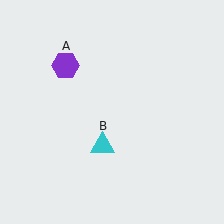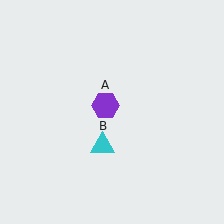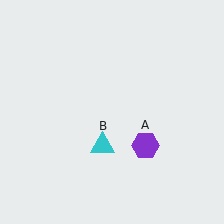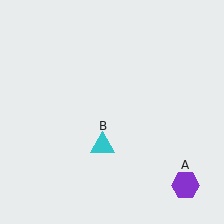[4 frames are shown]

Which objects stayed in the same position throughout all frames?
Cyan triangle (object B) remained stationary.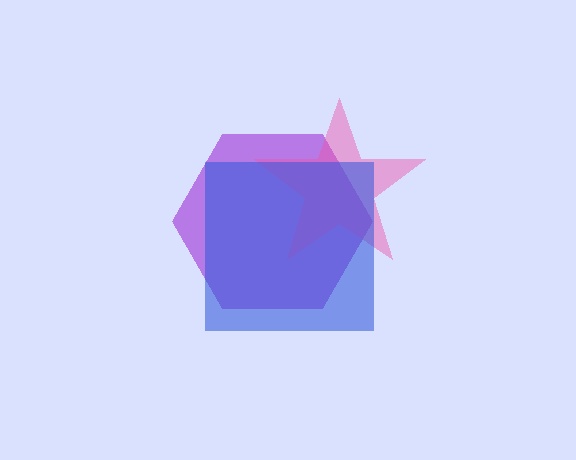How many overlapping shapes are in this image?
There are 3 overlapping shapes in the image.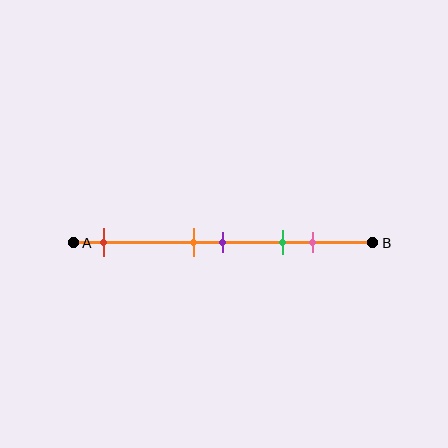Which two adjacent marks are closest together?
The orange and purple marks are the closest adjacent pair.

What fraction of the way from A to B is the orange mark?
The orange mark is approximately 40% (0.4) of the way from A to B.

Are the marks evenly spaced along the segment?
No, the marks are not evenly spaced.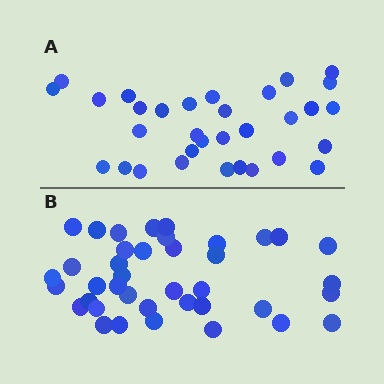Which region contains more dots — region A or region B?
Region B (the bottom region) has more dots.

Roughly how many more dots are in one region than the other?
Region B has roughly 8 or so more dots than region A.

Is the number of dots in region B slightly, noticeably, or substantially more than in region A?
Region B has only slightly more — the two regions are fairly close. The ratio is roughly 1.2 to 1.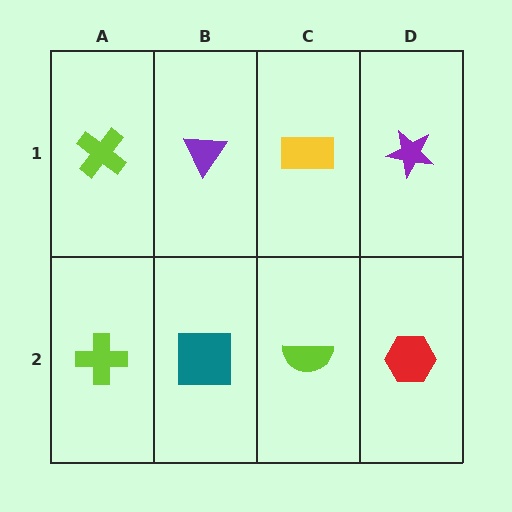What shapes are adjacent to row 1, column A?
A lime cross (row 2, column A), a purple triangle (row 1, column B).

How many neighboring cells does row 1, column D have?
2.